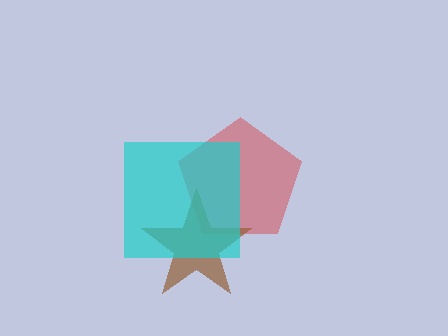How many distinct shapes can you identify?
There are 3 distinct shapes: a red pentagon, a brown star, a cyan square.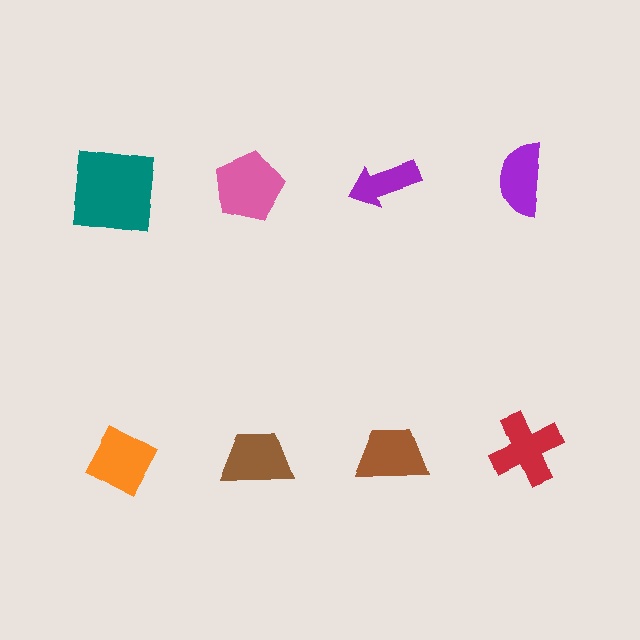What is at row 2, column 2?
A brown trapezoid.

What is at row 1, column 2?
A pink pentagon.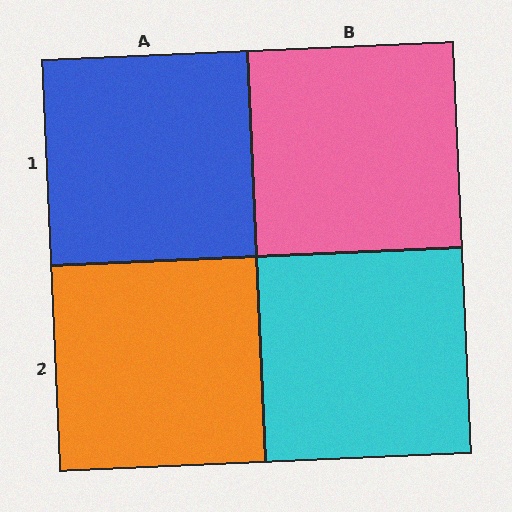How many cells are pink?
1 cell is pink.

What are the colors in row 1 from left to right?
Blue, pink.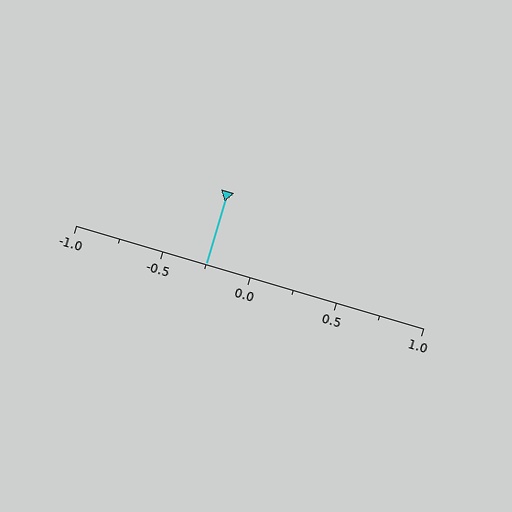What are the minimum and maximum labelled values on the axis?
The axis runs from -1.0 to 1.0.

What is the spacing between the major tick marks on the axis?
The major ticks are spaced 0.5 apart.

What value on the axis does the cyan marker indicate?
The marker indicates approximately -0.25.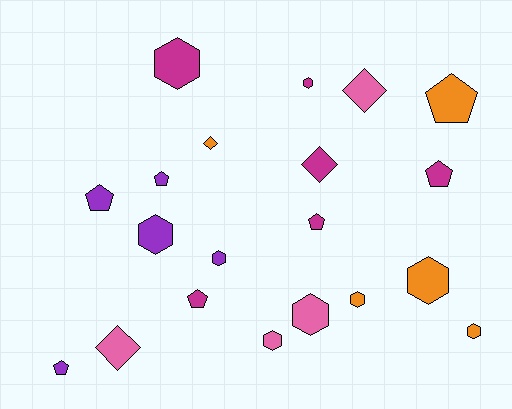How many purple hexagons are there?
There are 2 purple hexagons.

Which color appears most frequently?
Magenta, with 6 objects.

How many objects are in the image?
There are 20 objects.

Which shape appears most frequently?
Hexagon, with 9 objects.